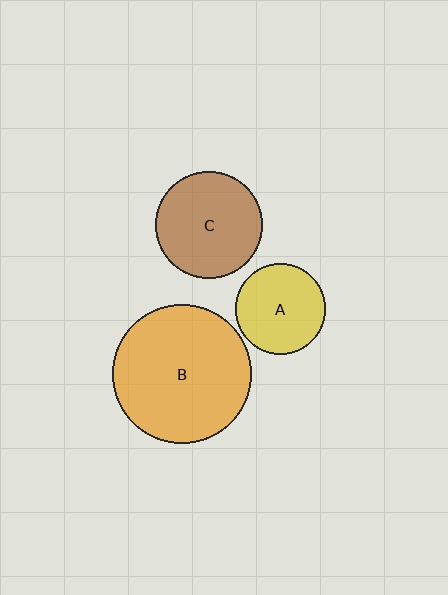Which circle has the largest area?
Circle B (orange).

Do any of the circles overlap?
No, none of the circles overlap.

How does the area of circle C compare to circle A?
Approximately 1.4 times.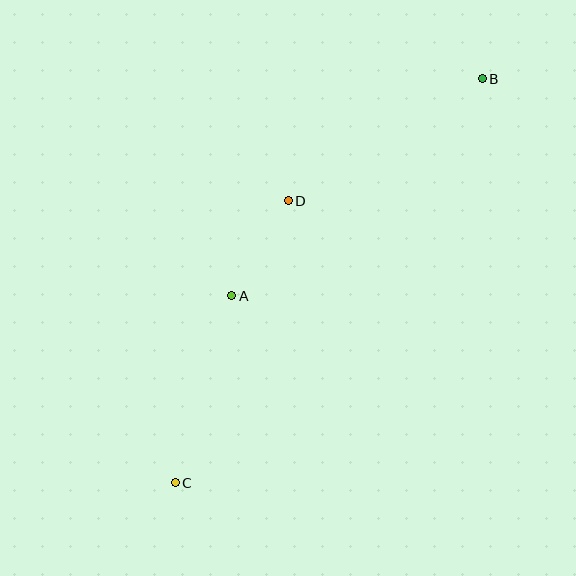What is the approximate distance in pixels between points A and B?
The distance between A and B is approximately 331 pixels.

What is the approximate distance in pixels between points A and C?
The distance between A and C is approximately 195 pixels.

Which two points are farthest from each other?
Points B and C are farthest from each other.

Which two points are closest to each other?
Points A and D are closest to each other.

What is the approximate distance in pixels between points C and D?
The distance between C and D is approximately 304 pixels.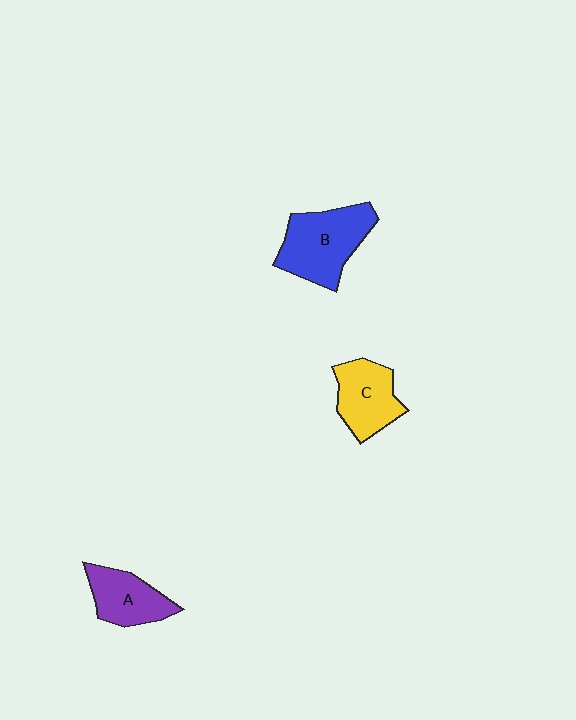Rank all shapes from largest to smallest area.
From largest to smallest: B (blue), C (yellow), A (purple).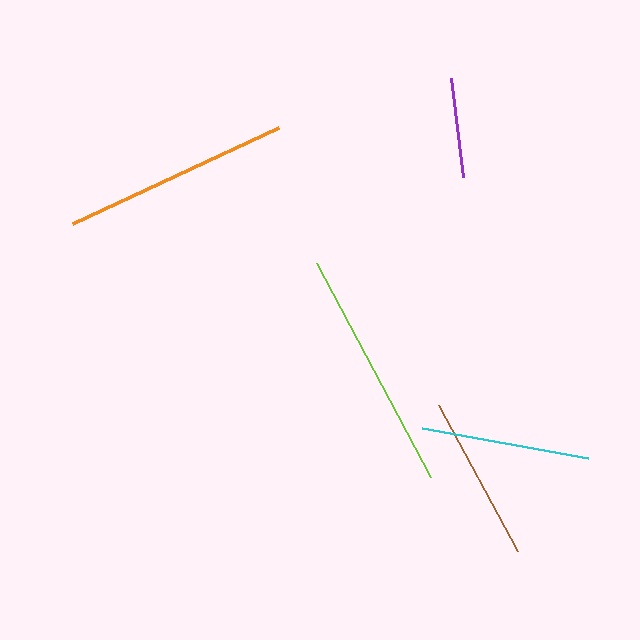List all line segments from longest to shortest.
From longest to shortest: lime, orange, cyan, brown, purple.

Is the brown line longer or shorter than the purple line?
The brown line is longer than the purple line.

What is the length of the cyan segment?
The cyan segment is approximately 169 pixels long.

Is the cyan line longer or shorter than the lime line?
The lime line is longer than the cyan line.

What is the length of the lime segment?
The lime segment is approximately 242 pixels long.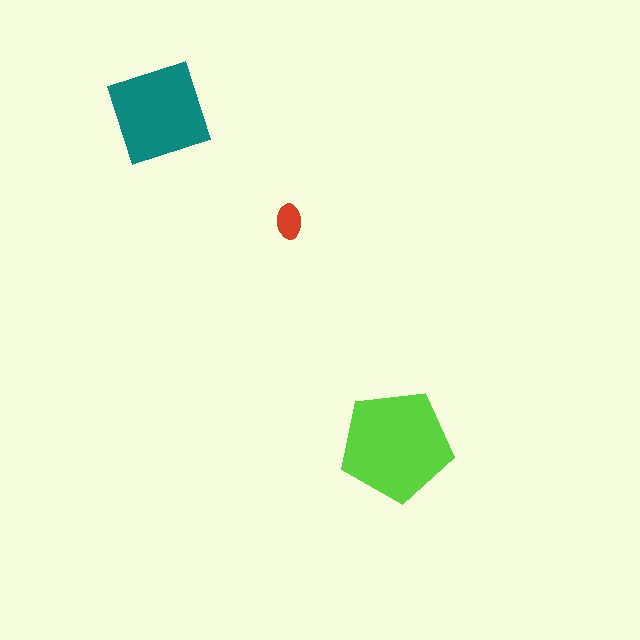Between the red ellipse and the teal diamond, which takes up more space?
The teal diamond.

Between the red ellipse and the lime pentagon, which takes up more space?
The lime pentagon.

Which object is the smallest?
The red ellipse.